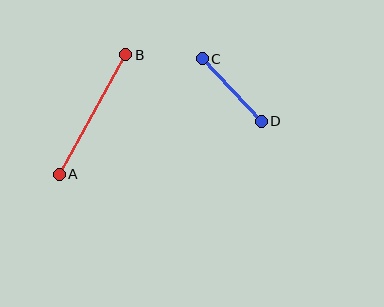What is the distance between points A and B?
The distance is approximately 137 pixels.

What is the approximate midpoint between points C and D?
The midpoint is at approximately (232, 90) pixels.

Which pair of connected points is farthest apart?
Points A and B are farthest apart.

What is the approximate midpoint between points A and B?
The midpoint is at approximately (92, 114) pixels.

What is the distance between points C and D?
The distance is approximately 86 pixels.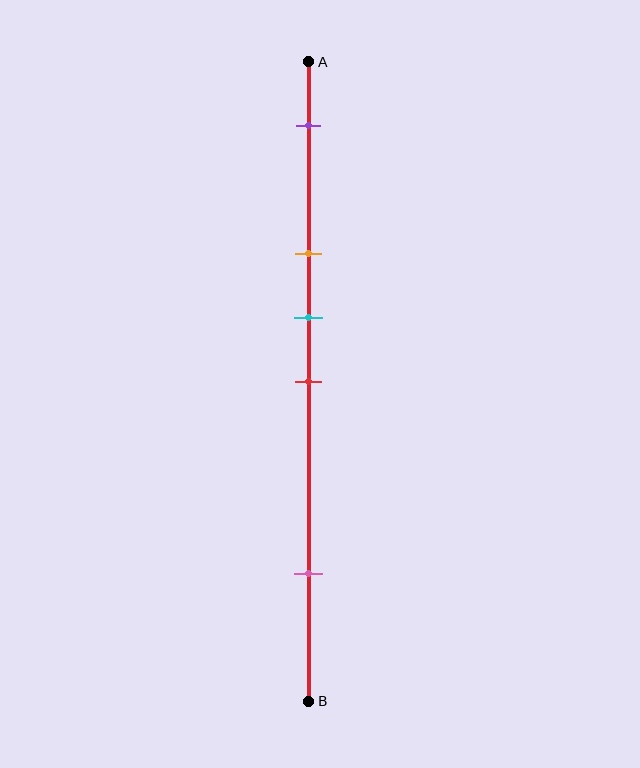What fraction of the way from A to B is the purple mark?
The purple mark is approximately 10% (0.1) of the way from A to B.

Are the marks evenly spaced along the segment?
No, the marks are not evenly spaced.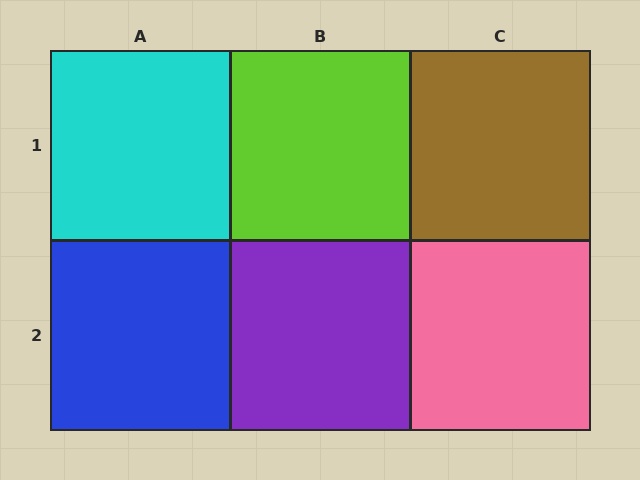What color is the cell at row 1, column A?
Cyan.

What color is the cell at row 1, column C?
Brown.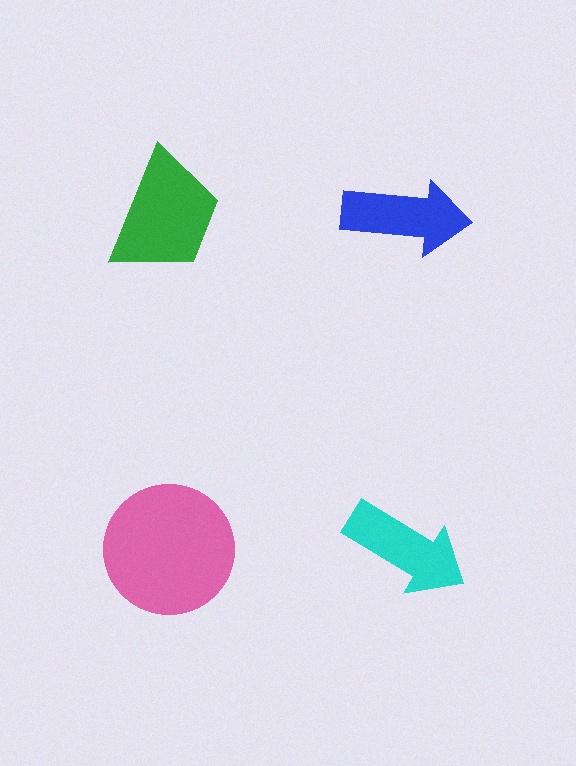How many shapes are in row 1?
2 shapes.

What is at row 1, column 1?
A green trapezoid.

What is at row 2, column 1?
A pink circle.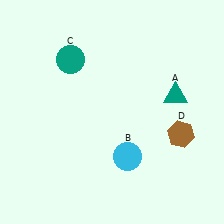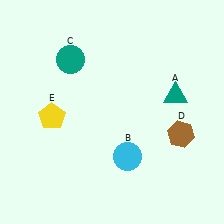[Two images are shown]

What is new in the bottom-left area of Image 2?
A yellow pentagon (E) was added in the bottom-left area of Image 2.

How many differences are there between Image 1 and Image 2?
There is 1 difference between the two images.